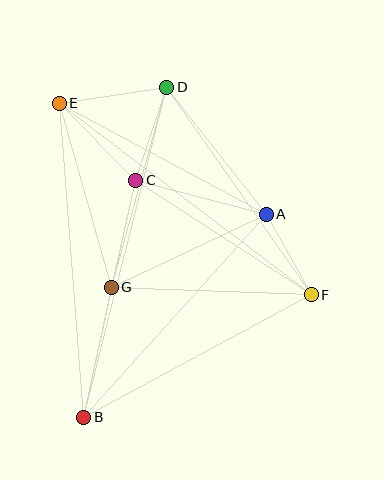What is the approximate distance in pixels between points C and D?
The distance between C and D is approximately 98 pixels.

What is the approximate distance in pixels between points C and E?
The distance between C and E is approximately 109 pixels.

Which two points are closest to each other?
Points A and F are closest to each other.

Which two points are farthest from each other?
Points B and D are farthest from each other.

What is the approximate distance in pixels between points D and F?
The distance between D and F is approximately 253 pixels.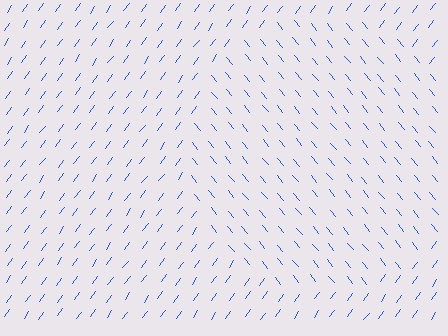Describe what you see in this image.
The image is filled with small blue line segments. A circle region in the image has lines oriented differently from the surrounding lines, creating a visible texture boundary.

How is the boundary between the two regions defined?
The boundary is defined purely by a change in line orientation (approximately 75 degrees difference). All lines are the same color and thickness.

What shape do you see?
I see a circle.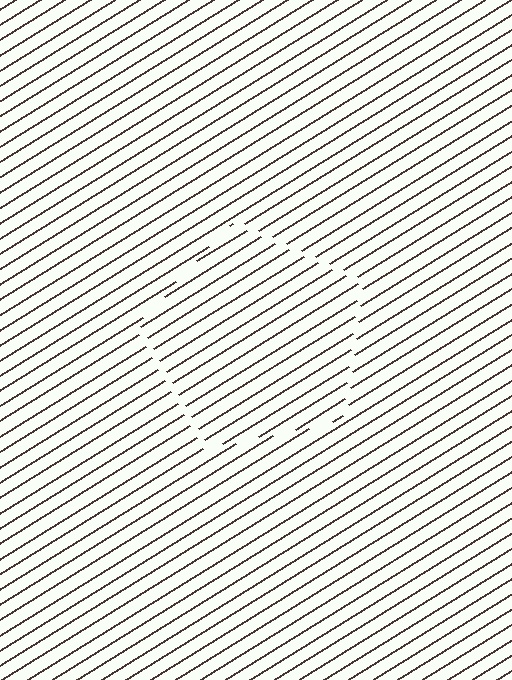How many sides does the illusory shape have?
5 sides — the line-ends trace a pentagon.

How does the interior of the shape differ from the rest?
The interior of the shape contains the same grating, shifted by half a period — the contour is defined by the phase discontinuity where line-ends from the inner and outer gratings abut.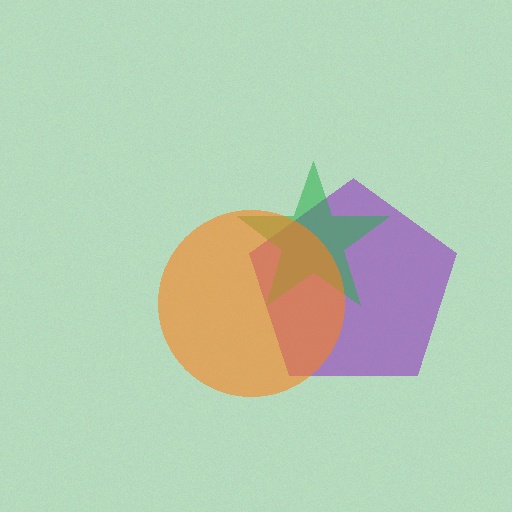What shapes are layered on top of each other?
The layered shapes are: a purple pentagon, a green star, an orange circle.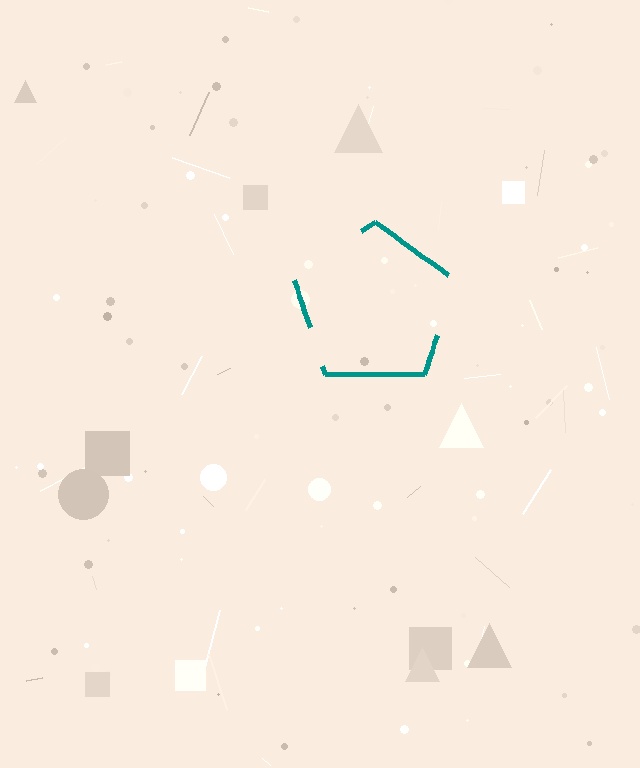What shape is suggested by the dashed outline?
The dashed outline suggests a pentagon.